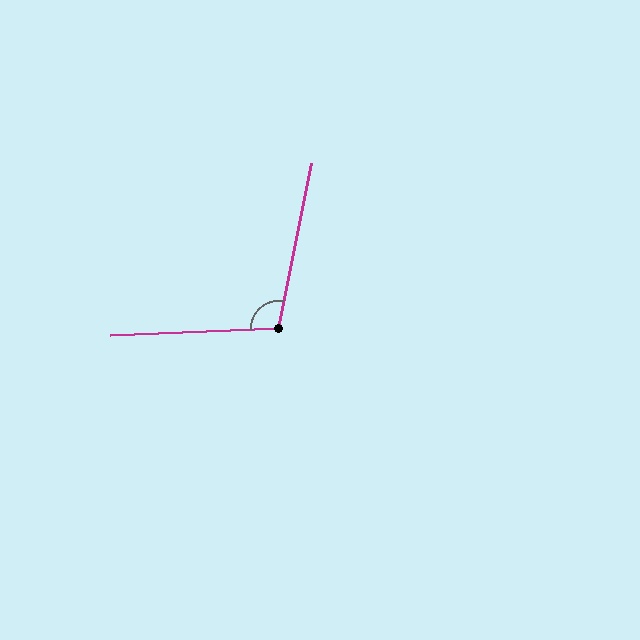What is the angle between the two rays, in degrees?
Approximately 104 degrees.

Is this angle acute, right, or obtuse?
It is obtuse.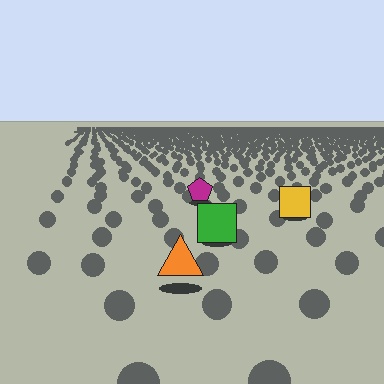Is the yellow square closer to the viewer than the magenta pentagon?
Yes. The yellow square is closer — you can tell from the texture gradient: the ground texture is coarser near it.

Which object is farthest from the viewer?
The magenta pentagon is farthest from the viewer. It appears smaller and the ground texture around it is denser.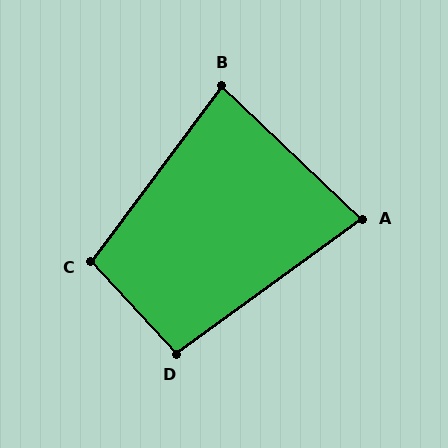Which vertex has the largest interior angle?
C, at approximately 100 degrees.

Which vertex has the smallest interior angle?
A, at approximately 80 degrees.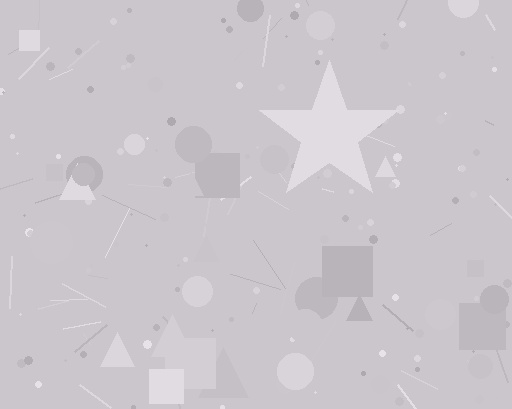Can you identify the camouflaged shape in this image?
The camouflaged shape is a star.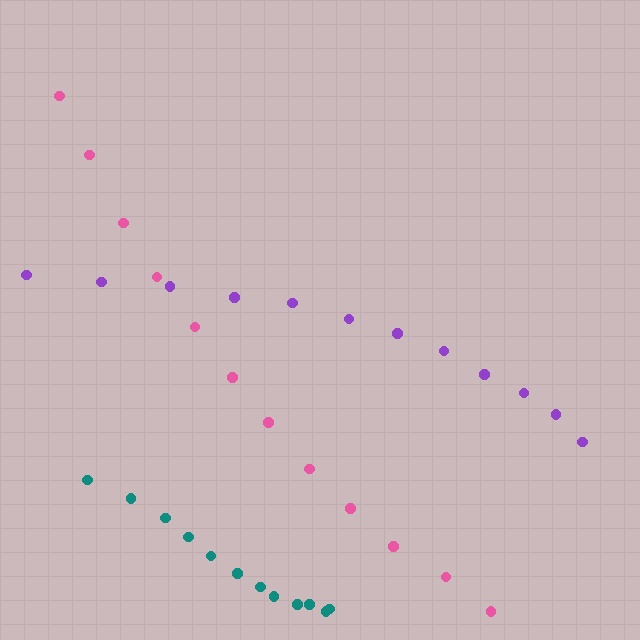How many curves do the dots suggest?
There are 3 distinct paths.